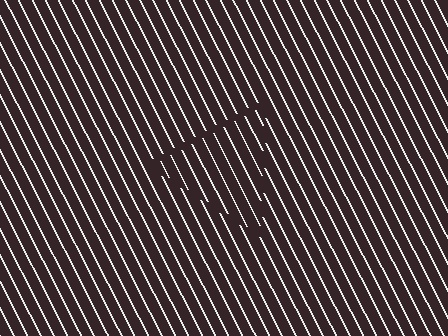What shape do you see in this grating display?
An illusory triangle. The interior of the shape contains the same grating, shifted by half a period — the contour is defined by the phase discontinuity where line-ends from the inner and outer gratings abut.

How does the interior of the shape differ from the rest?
The interior of the shape contains the same grating, shifted by half a period — the contour is defined by the phase discontinuity where line-ends from the inner and outer gratings abut.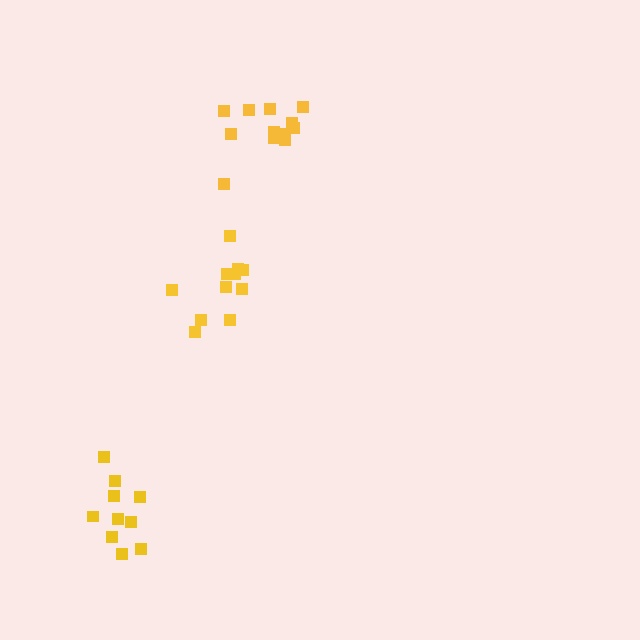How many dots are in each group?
Group 1: 11 dots, Group 2: 12 dots, Group 3: 10 dots (33 total).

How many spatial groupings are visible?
There are 3 spatial groupings.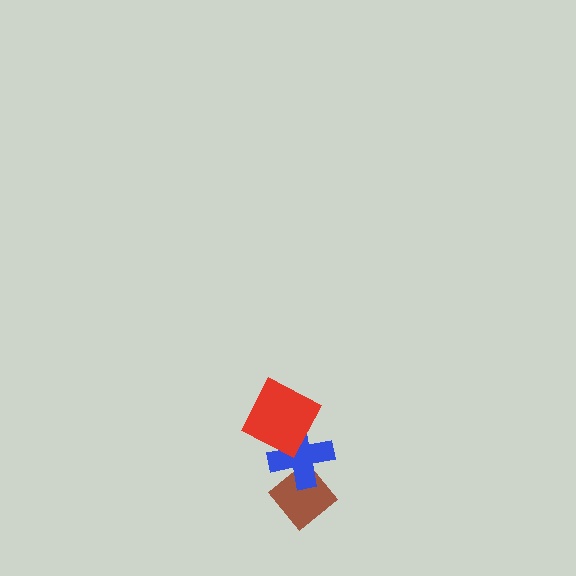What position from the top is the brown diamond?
The brown diamond is 3rd from the top.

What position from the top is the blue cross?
The blue cross is 2nd from the top.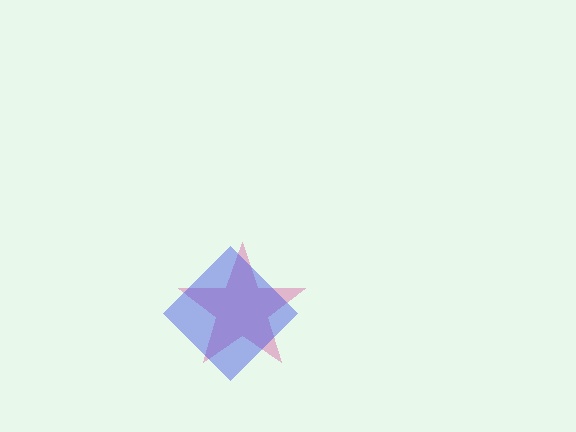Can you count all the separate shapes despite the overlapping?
Yes, there are 2 separate shapes.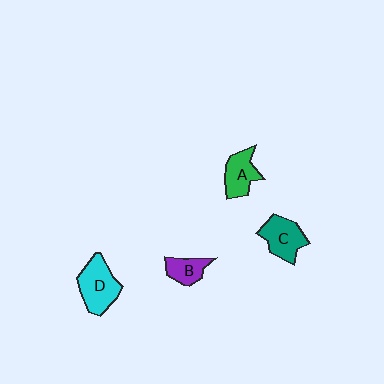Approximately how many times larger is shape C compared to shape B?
Approximately 1.5 times.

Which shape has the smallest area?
Shape B (purple).